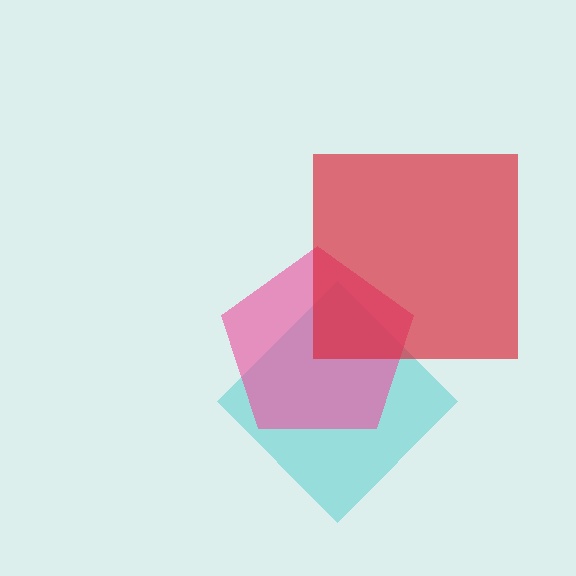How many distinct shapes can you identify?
There are 3 distinct shapes: a cyan diamond, a pink pentagon, a red square.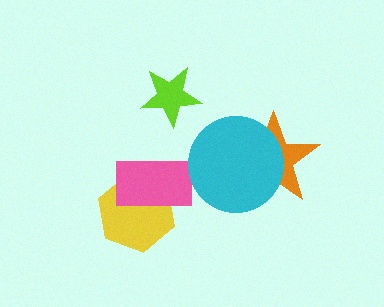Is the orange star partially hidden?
Yes, it is partially covered by another shape.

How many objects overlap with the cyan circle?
1 object overlaps with the cyan circle.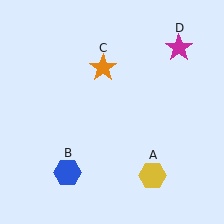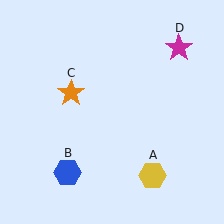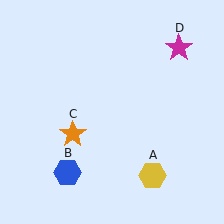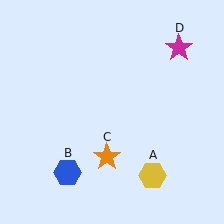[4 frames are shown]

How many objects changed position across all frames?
1 object changed position: orange star (object C).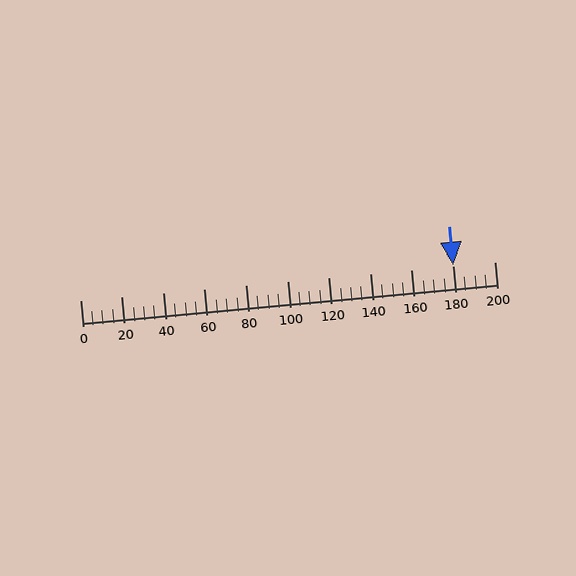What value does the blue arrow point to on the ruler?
The blue arrow points to approximately 180.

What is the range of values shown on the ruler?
The ruler shows values from 0 to 200.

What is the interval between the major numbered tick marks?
The major tick marks are spaced 20 units apart.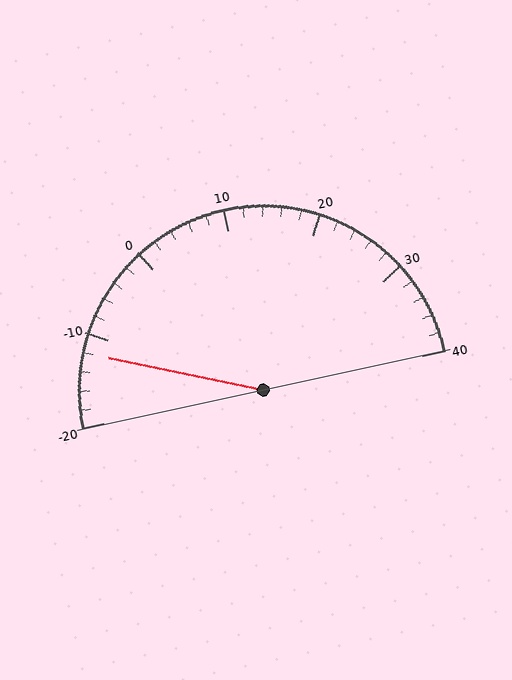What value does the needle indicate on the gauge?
The needle indicates approximately -12.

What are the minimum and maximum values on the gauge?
The gauge ranges from -20 to 40.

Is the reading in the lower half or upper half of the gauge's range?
The reading is in the lower half of the range (-20 to 40).